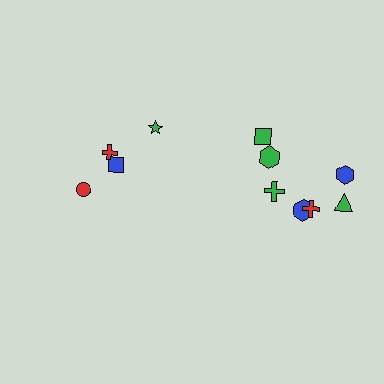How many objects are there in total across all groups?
There are 11 objects.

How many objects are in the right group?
There are 7 objects.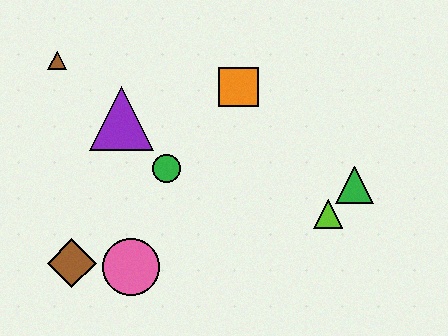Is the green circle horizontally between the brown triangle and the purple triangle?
No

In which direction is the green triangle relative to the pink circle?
The green triangle is to the right of the pink circle.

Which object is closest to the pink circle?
The brown diamond is closest to the pink circle.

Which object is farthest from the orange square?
The brown diamond is farthest from the orange square.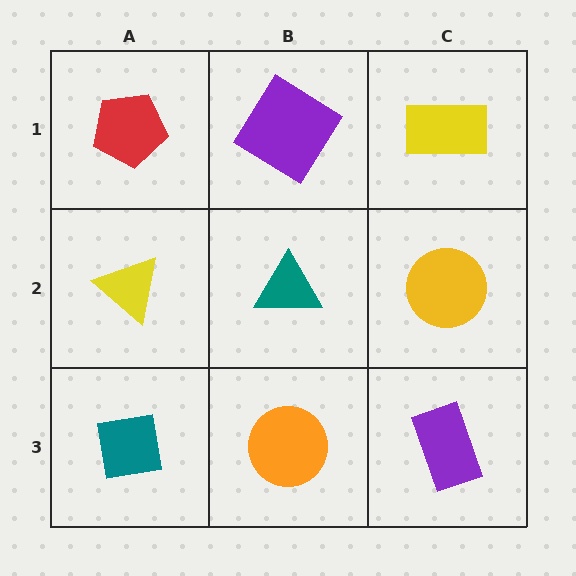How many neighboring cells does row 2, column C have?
3.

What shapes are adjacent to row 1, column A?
A yellow triangle (row 2, column A), a purple diamond (row 1, column B).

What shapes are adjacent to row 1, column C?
A yellow circle (row 2, column C), a purple diamond (row 1, column B).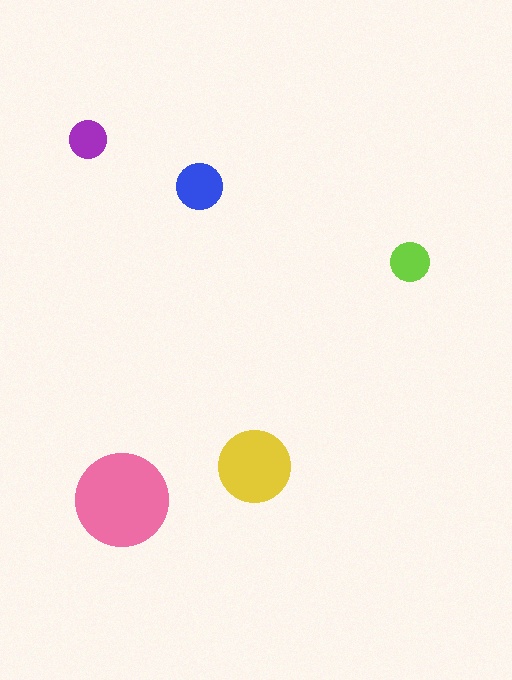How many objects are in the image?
There are 5 objects in the image.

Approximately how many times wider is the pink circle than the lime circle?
About 2.5 times wider.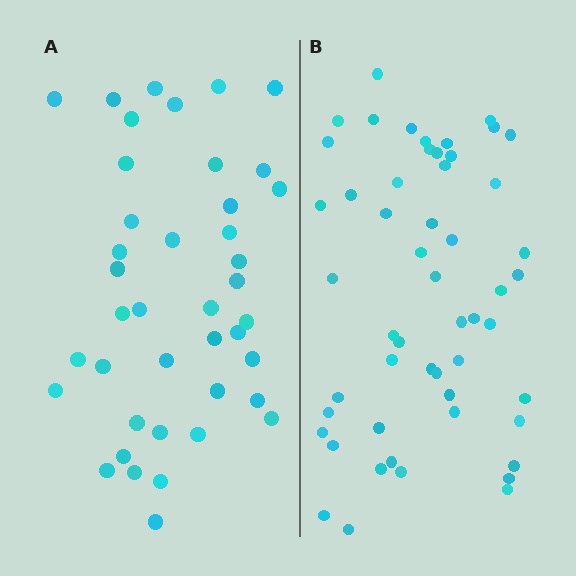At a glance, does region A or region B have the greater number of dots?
Region B (the right region) has more dots.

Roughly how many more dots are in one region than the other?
Region B has roughly 12 or so more dots than region A.